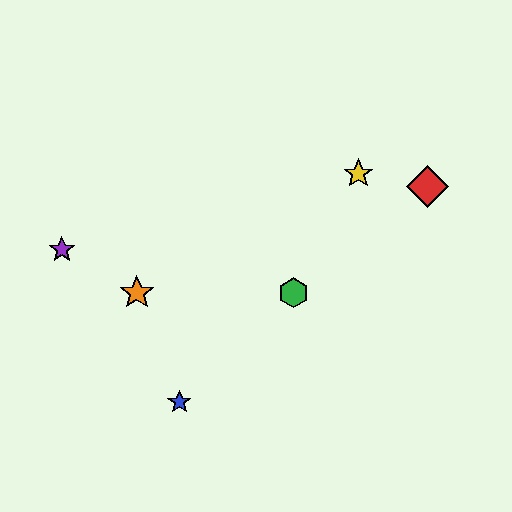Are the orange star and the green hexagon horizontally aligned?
Yes, both are at y≈293.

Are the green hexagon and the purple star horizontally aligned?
No, the green hexagon is at y≈293 and the purple star is at y≈250.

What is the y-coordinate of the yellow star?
The yellow star is at y≈174.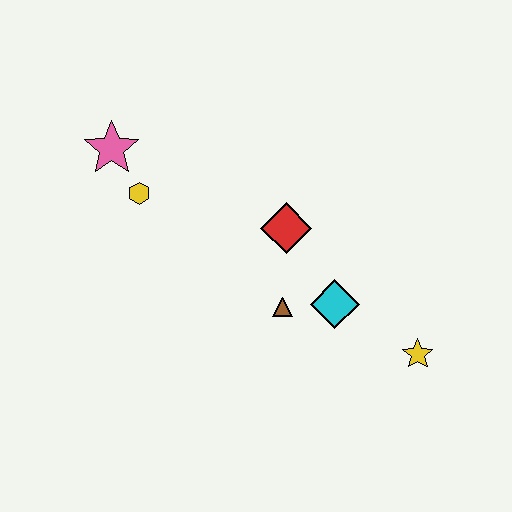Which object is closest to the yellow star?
The cyan diamond is closest to the yellow star.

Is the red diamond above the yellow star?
Yes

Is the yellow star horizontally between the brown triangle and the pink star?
No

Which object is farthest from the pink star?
The yellow star is farthest from the pink star.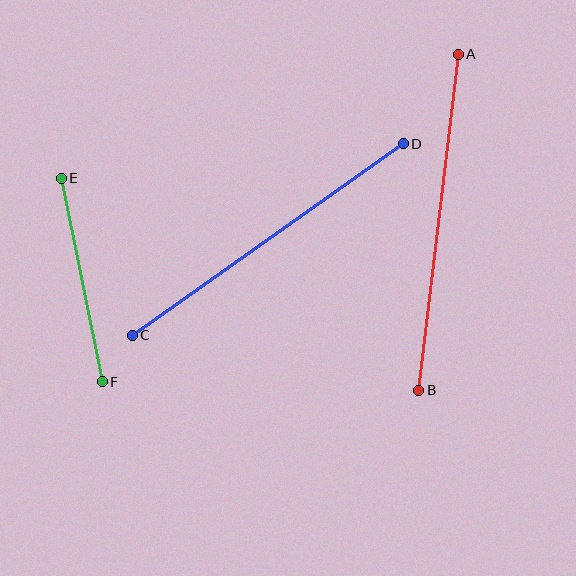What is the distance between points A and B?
The distance is approximately 339 pixels.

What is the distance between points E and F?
The distance is approximately 208 pixels.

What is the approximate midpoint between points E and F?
The midpoint is at approximately (82, 280) pixels.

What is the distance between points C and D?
The distance is approximately 332 pixels.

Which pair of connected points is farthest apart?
Points A and B are farthest apart.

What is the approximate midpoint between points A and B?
The midpoint is at approximately (439, 222) pixels.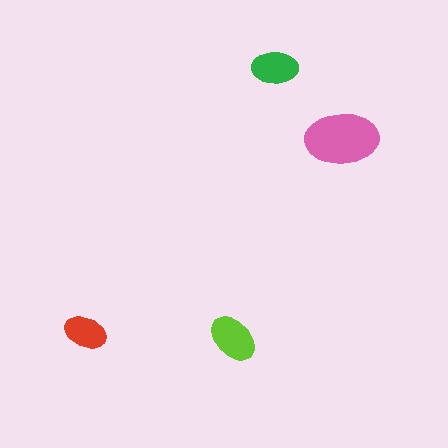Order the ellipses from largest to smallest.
the pink one, the lime one, the green one, the red one.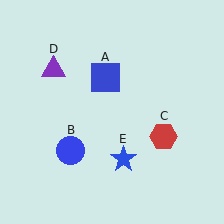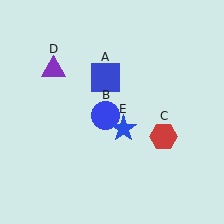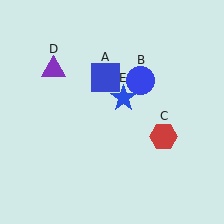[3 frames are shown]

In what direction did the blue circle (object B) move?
The blue circle (object B) moved up and to the right.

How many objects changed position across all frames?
2 objects changed position: blue circle (object B), blue star (object E).